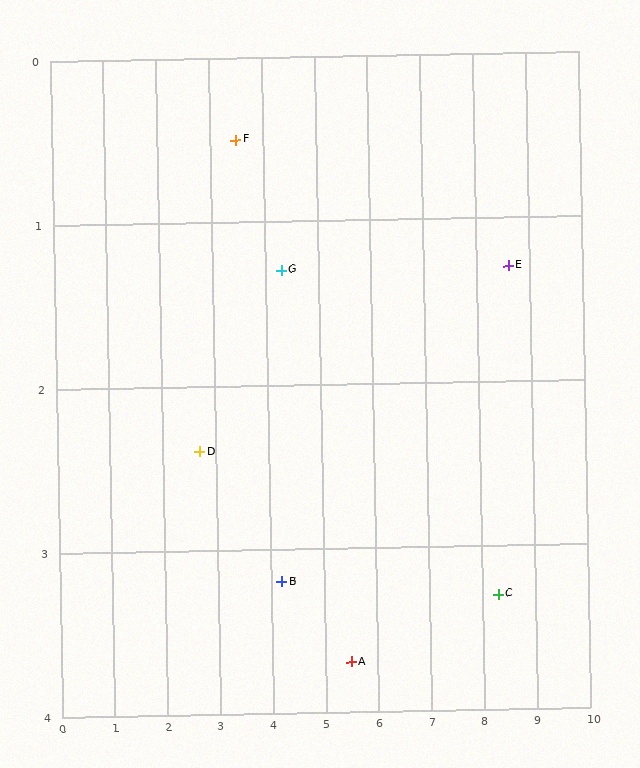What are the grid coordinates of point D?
Point D is at approximately (2.7, 2.4).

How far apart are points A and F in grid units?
Points A and F are about 3.8 grid units apart.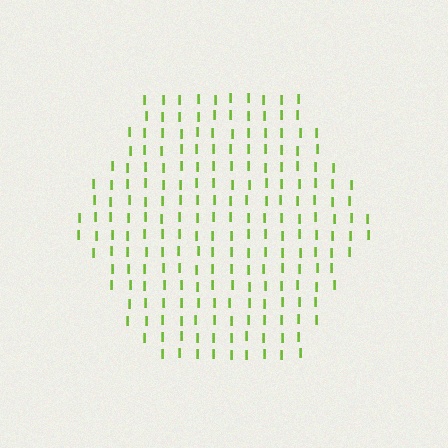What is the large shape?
The large shape is a hexagon.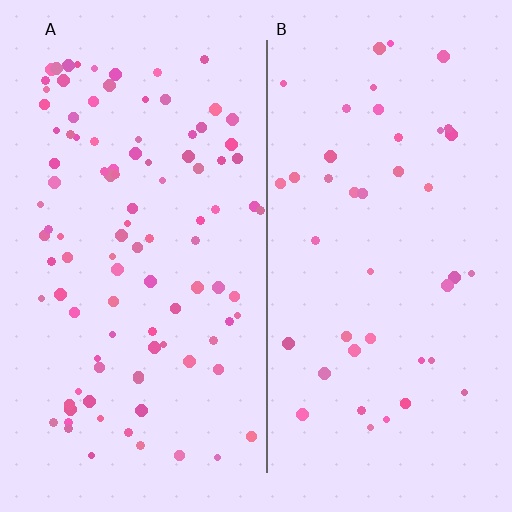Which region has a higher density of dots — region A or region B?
A (the left).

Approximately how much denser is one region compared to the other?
Approximately 2.4× — region A over region B.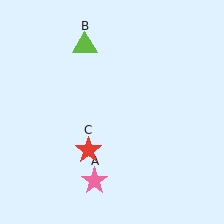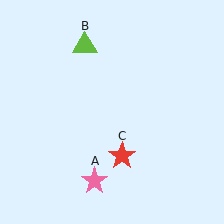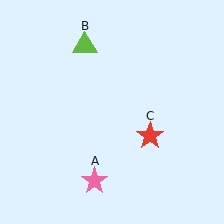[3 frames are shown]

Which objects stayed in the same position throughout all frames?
Pink star (object A) and lime triangle (object B) remained stationary.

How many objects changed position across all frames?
1 object changed position: red star (object C).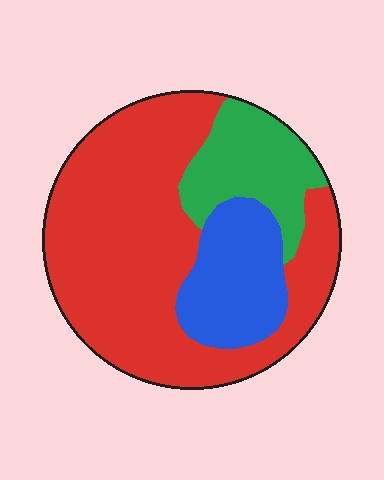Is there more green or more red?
Red.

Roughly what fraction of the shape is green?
Green covers 18% of the shape.